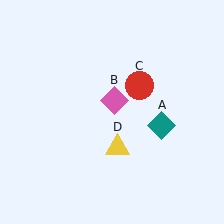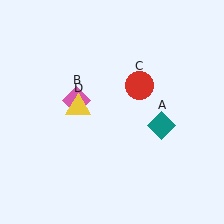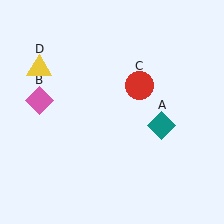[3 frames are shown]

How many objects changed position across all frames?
2 objects changed position: pink diamond (object B), yellow triangle (object D).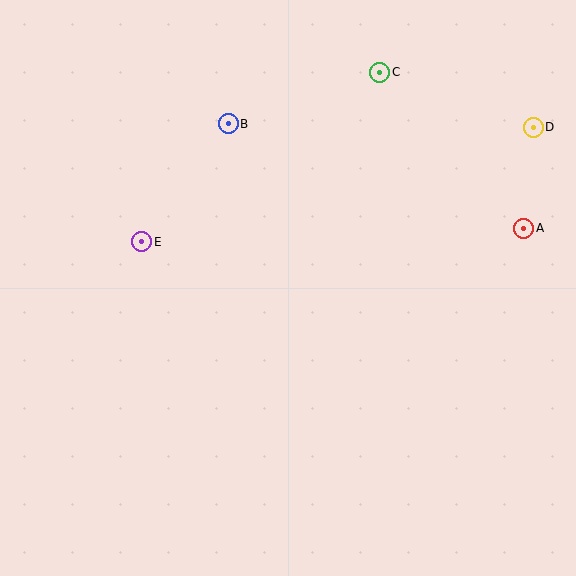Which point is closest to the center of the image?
Point E at (142, 242) is closest to the center.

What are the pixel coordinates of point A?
Point A is at (524, 228).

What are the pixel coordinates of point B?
Point B is at (228, 124).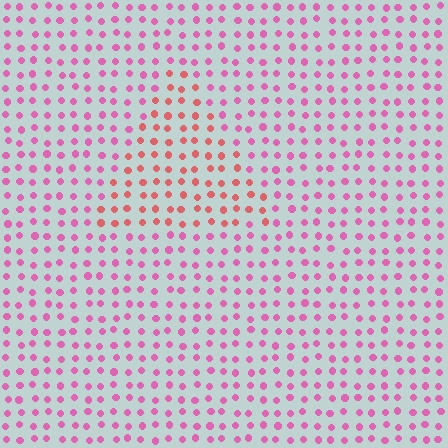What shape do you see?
I see a triangle.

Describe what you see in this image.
The image is filled with small pink elements in a uniform arrangement. A triangle-shaped region is visible where the elements are tinted to a slightly different hue, forming a subtle color boundary.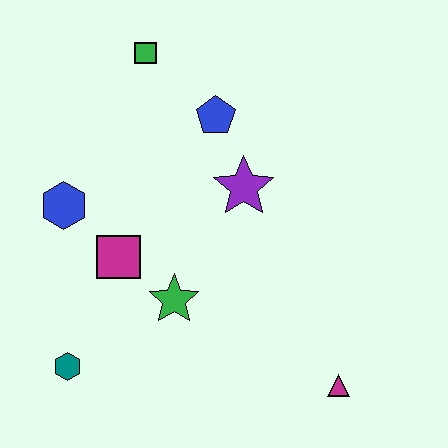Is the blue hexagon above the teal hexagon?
Yes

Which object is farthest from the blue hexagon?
The magenta triangle is farthest from the blue hexagon.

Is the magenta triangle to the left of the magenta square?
No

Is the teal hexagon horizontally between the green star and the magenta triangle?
No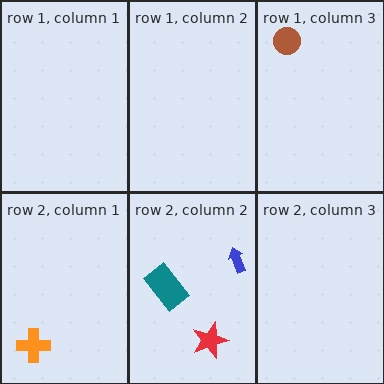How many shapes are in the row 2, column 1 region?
1.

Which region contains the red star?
The row 2, column 2 region.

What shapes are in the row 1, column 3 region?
The brown circle.